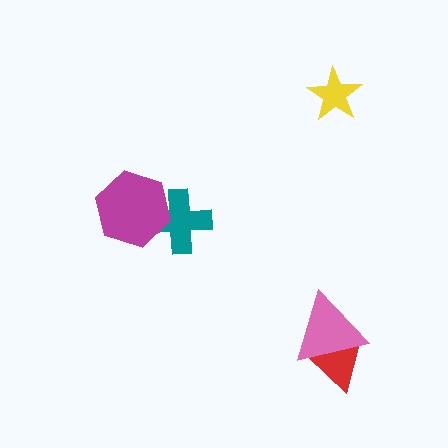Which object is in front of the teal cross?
The magenta hexagon is in front of the teal cross.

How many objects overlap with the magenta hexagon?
1 object overlaps with the magenta hexagon.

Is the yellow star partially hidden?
No, no other shape covers it.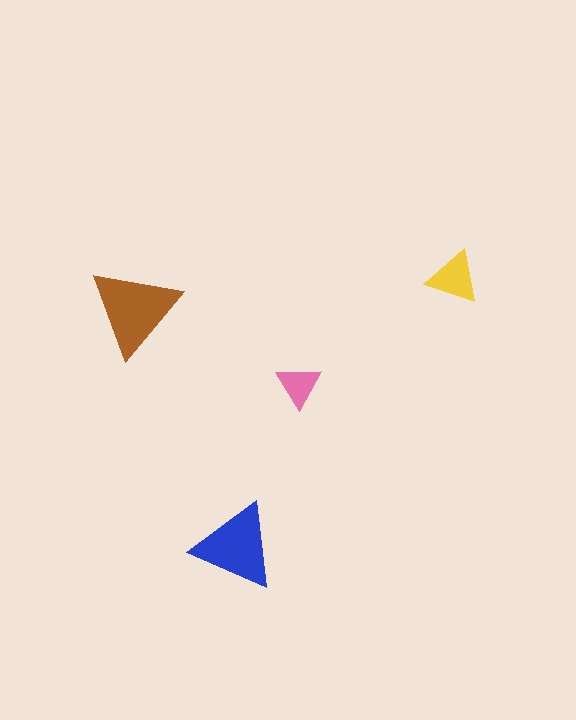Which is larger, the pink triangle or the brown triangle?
The brown one.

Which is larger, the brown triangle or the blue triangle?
The brown one.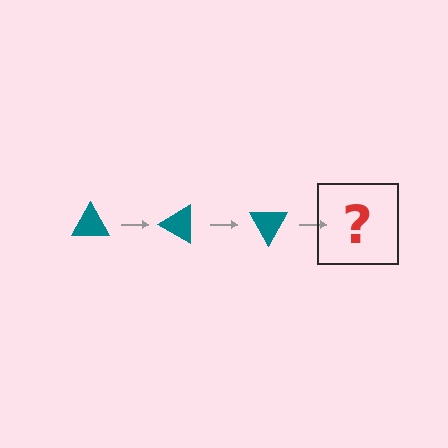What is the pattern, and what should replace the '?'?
The pattern is that the triangle rotates 30 degrees each step. The '?' should be a teal triangle rotated 90 degrees.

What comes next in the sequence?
The next element should be a teal triangle rotated 90 degrees.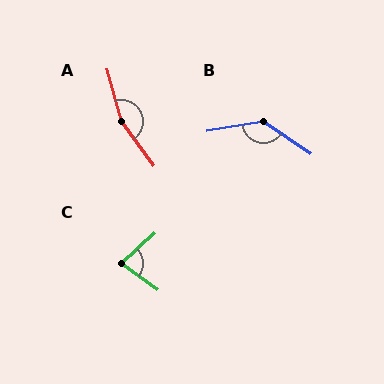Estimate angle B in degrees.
Approximately 135 degrees.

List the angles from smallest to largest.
C (77°), B (135°), A (158°).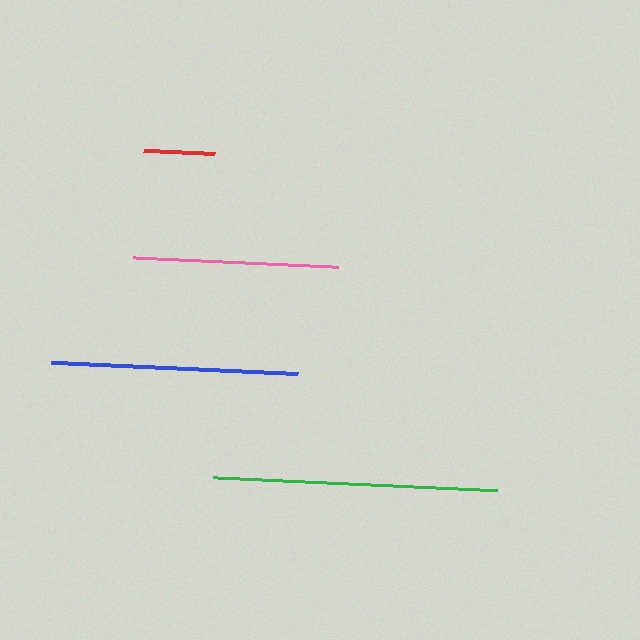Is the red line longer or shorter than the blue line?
The blue line is longer than the red line.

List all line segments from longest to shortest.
From longest to shortest: green, blue, pink, red.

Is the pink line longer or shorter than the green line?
The green line is longer than the pink line.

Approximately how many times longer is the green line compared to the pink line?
The green line is approximately 1.4 times the length of the pink line.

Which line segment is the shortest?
The red line is the shortest at approximately 71 pixels.